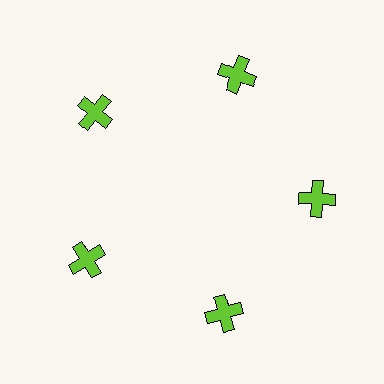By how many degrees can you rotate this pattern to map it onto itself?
The pattern maps onto itself every 72 degrees of rotation.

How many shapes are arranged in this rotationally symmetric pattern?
There are 5 shapes, arranged in 5 groups of 1.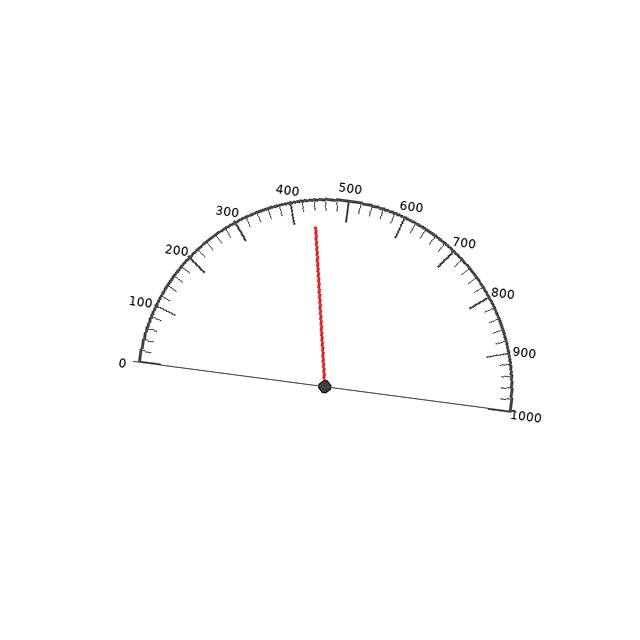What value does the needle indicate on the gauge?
The needle indicates approximately 440.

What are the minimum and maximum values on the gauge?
The gauge ranges from 0 to 1000.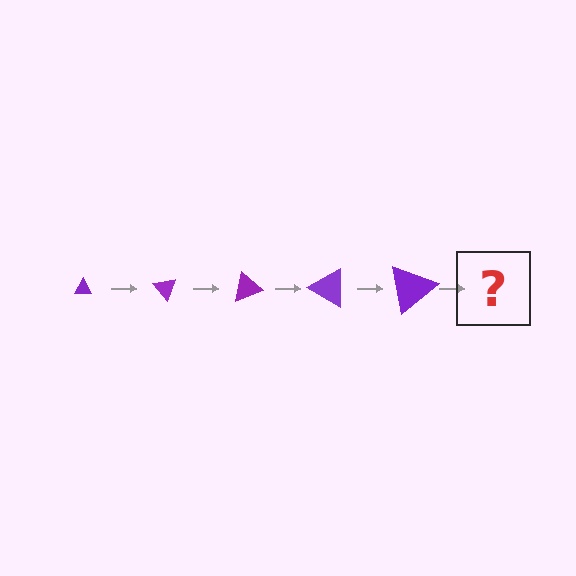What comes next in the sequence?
The next element should be a triangle, larger than the previous one and rotated 250 degrees from the start.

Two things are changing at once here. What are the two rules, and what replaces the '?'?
The two rules are that the triangle grows larger each step and it rotates 50 degrees each step. The '?' should be a triangle, larger than the previous one and rotated 250 degrees from the start.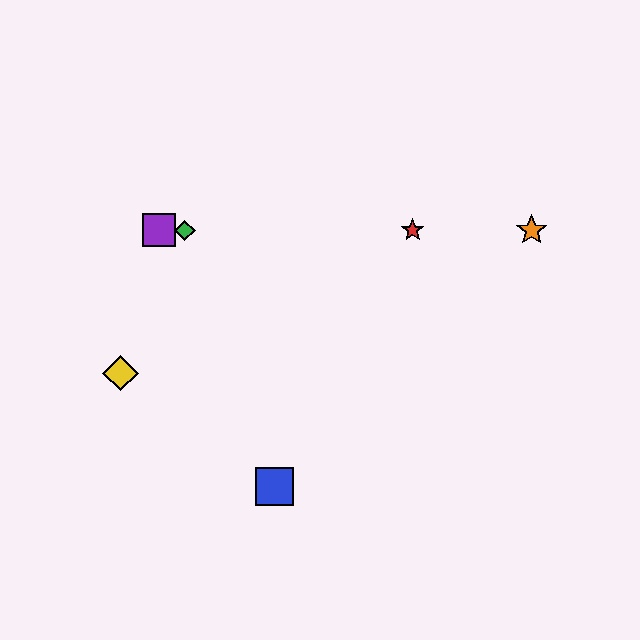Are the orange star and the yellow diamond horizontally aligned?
No, the orange star is at y≈230 and the yellow diamond is at y≈373.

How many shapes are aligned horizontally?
4 shapes (the red star, the green diamond, the purple square, the orange star) are aligned horizontally.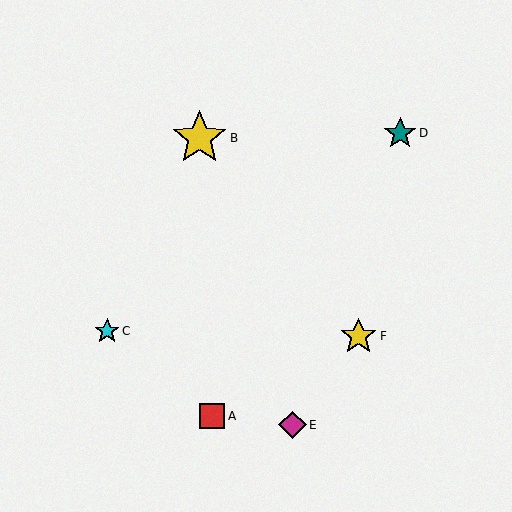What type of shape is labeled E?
Shape E is a magenta diamond.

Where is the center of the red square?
The center of the red square is at (212, 416).